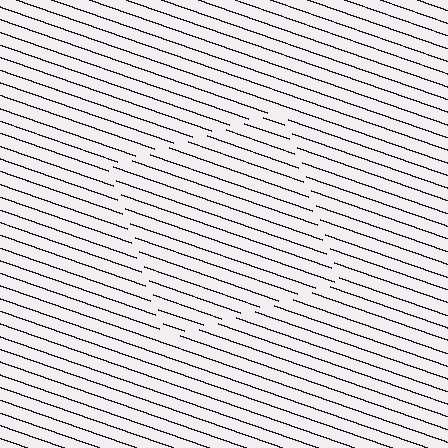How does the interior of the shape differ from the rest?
The interior of the shape contains the same grating, shifted by half a period — the contour is defined by the phase discontinuity where line-ends from the inner and outer gratings abut.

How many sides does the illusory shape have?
4 sides — the line-ends trace a square.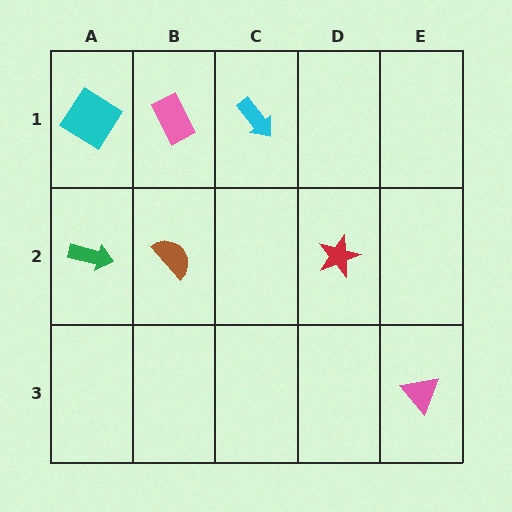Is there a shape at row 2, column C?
No, that cell is empty.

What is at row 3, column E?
A pink triangle.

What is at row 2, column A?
A green arrow.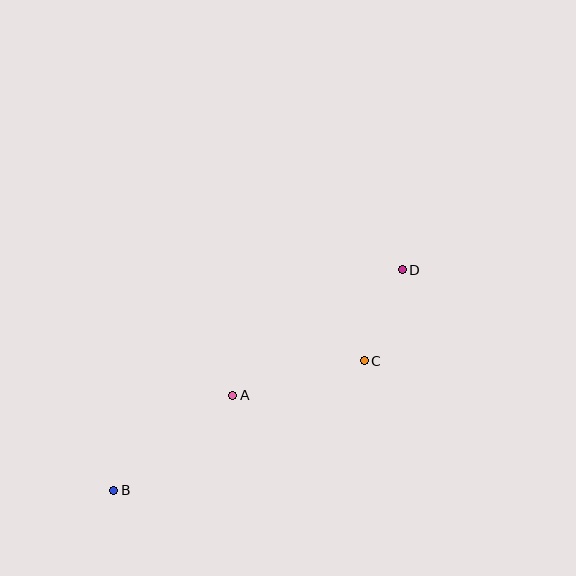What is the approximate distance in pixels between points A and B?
The distance between A and B is approximately 152 pixels.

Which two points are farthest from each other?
Points B and D are farthest from each other.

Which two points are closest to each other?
Points C and D are closest to each other.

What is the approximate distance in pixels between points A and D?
The distance between A and D is approximately 211 pixels.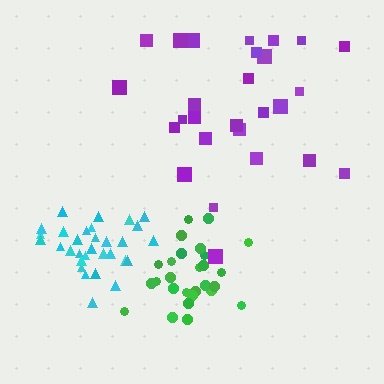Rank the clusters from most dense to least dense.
green, cyan, purple.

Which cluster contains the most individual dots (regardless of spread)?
Cyan (31).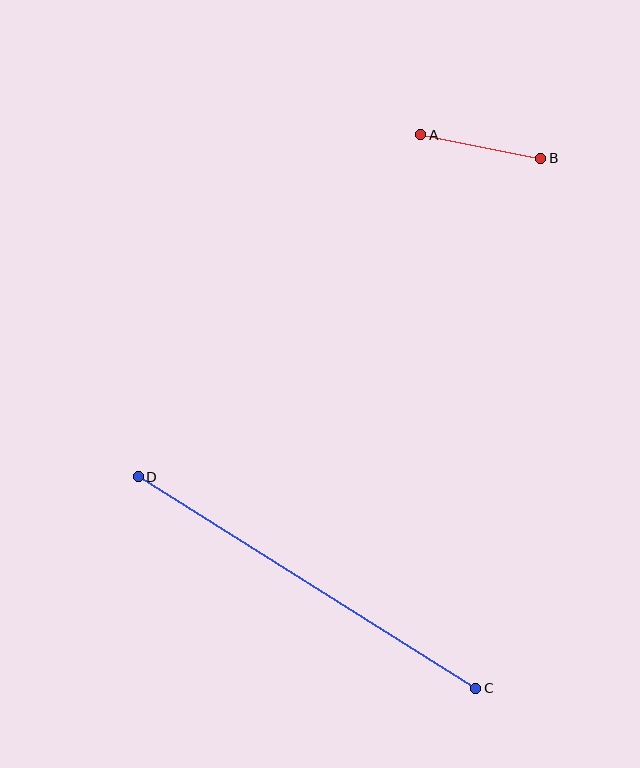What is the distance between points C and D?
The distance is approximately 399 pixels.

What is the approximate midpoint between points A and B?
The midpoint is at approximately (481, 146) pixels.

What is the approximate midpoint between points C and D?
The midpoint is at approximately (307, 583) pixels.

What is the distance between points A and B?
The distance is approximately 122 pixels.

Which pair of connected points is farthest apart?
Points C and D are farthest apart.